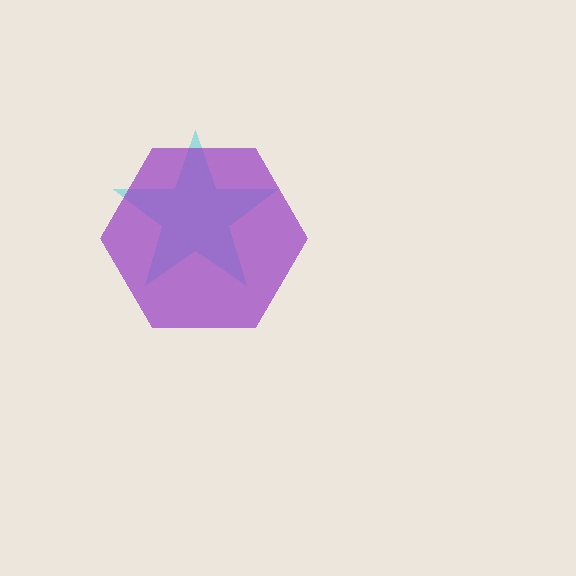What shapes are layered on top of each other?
The layered shapes are: a cyan star, a purple hexagon.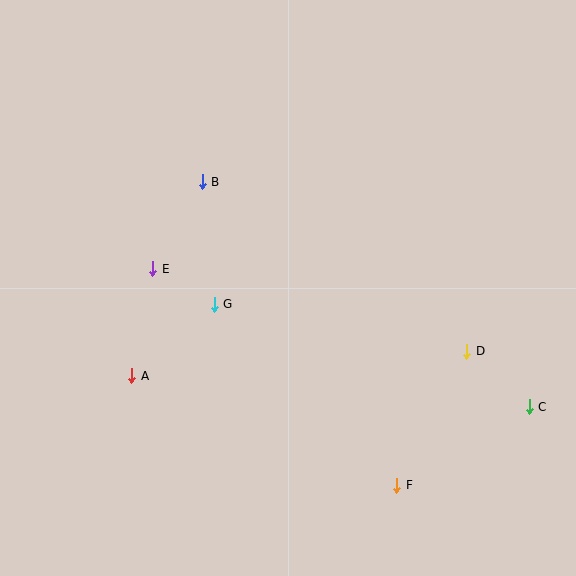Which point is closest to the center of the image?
Point G at (214, 304) is closest to the center.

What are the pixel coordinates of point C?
Point C is at (529, 407).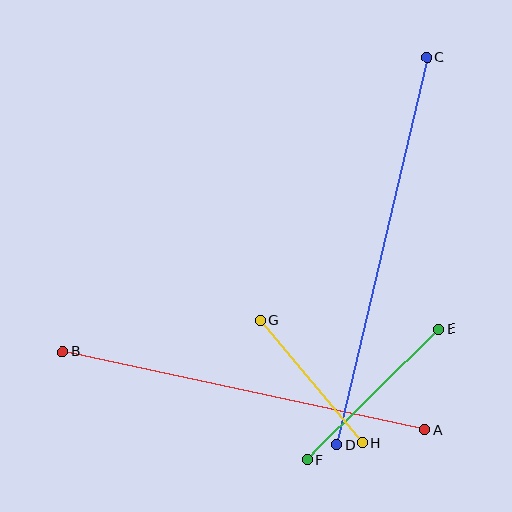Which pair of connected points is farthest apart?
Points C and D are farthest apart.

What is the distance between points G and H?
The distance is approximately 159 pixels.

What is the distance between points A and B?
The distance is approximately 370 pixels.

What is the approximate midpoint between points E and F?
The midpoint is at approximately (373, 394) pixels.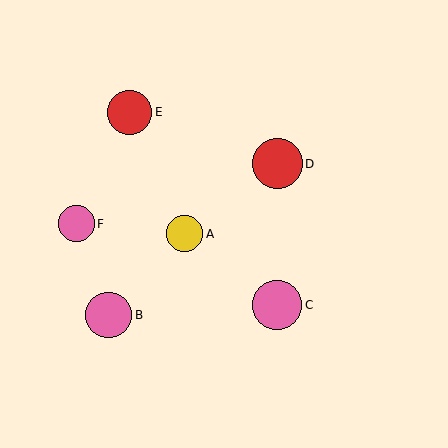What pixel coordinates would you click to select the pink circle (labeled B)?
Click at (109, 315) to select the pink circle B.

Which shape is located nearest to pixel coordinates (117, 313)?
The pink circle (labeled B) at (109, 315) is nearest to that location.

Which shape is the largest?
The red circle (labeled D) is the largest.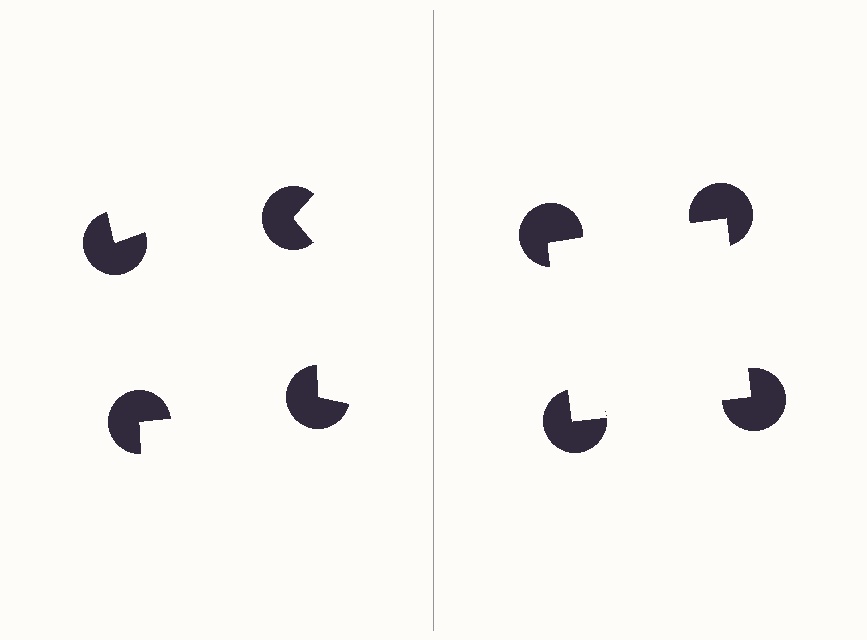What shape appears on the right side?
An illusory square.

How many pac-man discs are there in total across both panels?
8 — 4 on each side.